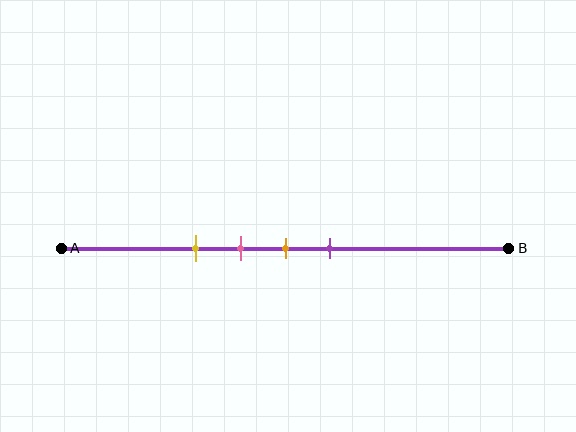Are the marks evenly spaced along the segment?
Yes, the marks are approximately evenly spaced.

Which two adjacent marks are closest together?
The pink and orange marks are the closest adjacent pair.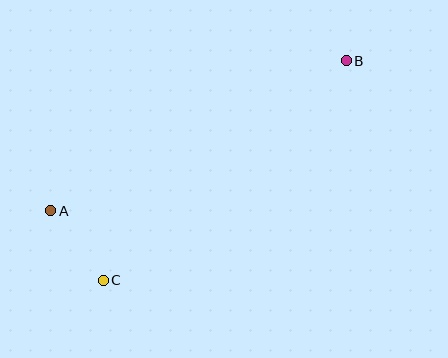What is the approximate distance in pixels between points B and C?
The distance between B and C is approximately 327 pixels.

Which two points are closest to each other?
Points A and C are closest to each other.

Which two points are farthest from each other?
Points A and B are farthest from each other.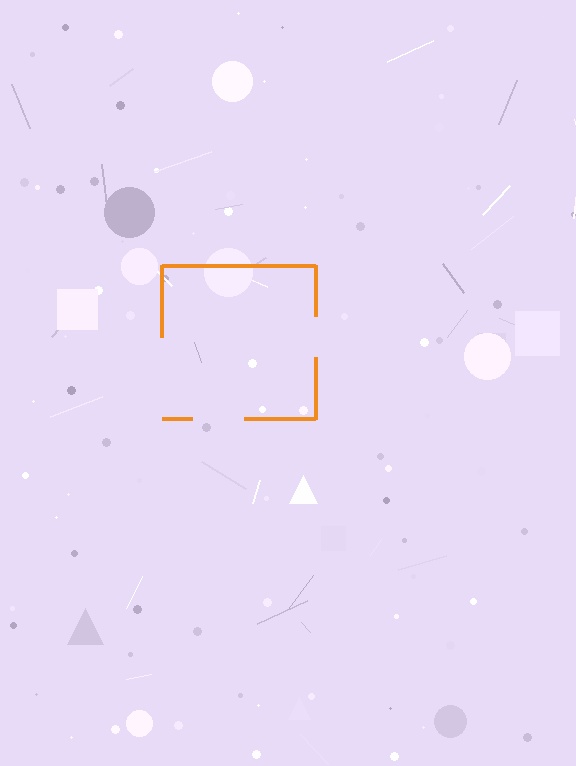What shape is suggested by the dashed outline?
The dashed outline suggests a square.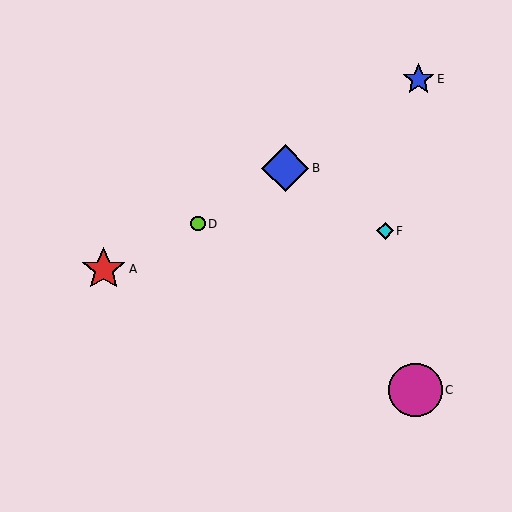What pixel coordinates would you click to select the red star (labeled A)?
Click at (104, 269) to select the red star A.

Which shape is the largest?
The magenta circle (labeled C) is the largest.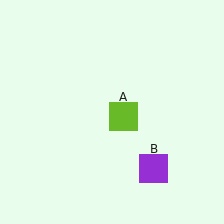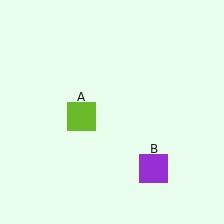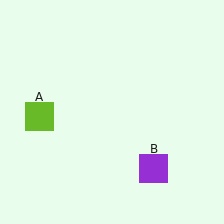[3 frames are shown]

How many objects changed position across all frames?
1 object changed position: lime square (object A).